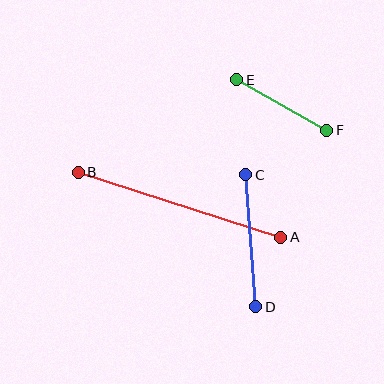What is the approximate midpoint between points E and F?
The midpoint is at approximately (282, 105) pixels.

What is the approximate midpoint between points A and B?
The midpoint is at approximately (180, 205) pixels.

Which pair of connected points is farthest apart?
Points A and B are farthest apart.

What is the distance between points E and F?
The distance is approximately 103 pixels.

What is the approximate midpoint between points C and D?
The midpoint is at approximately (251, 241) pixels.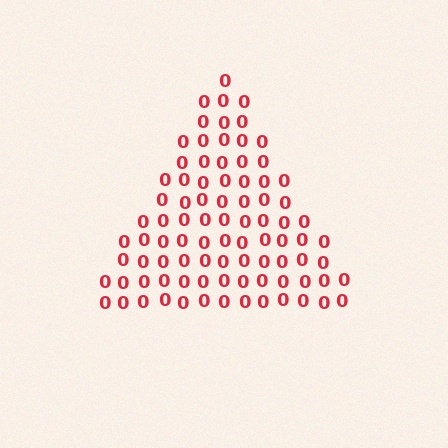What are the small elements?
The small elements are digit 0's.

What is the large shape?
The large shape is a triangle.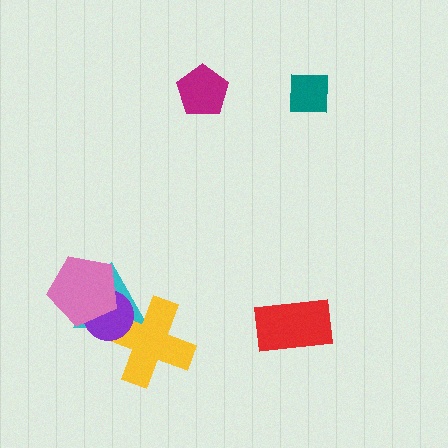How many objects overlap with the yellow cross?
2 objects overlap with the yellow cross.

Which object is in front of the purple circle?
The pink pentagon is in front of the purple circle.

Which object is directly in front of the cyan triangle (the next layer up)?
The yellow cross is directly in front of the cyan triangle.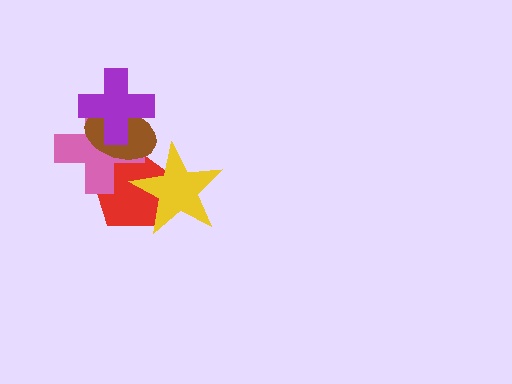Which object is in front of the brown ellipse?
The purple cross is in front of the brown ellipse.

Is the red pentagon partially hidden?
Yes, it is partially covered by another shape.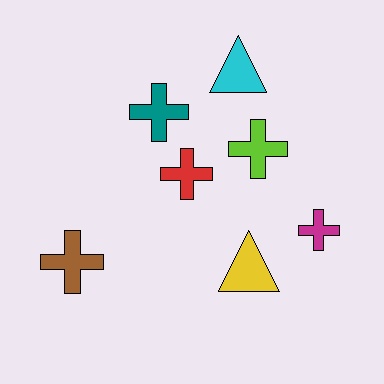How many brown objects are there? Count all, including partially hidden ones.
There is 1 brown object.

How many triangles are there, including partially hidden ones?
There are 2 triangles.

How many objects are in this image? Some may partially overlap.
There are 7 objects.